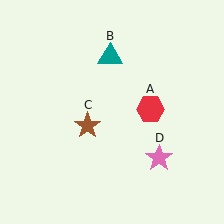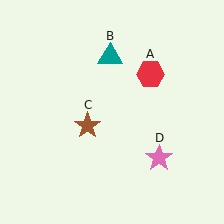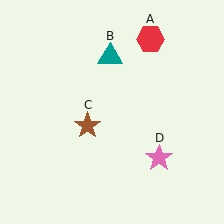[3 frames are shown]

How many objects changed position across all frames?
1 object changed position: red hexagon (object A).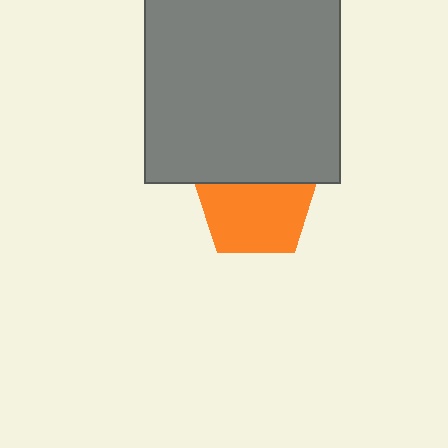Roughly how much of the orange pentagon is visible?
Most of it is visible (roughly 68%).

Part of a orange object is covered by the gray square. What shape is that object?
It is a pentagon.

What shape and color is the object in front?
The object in front is a gray square.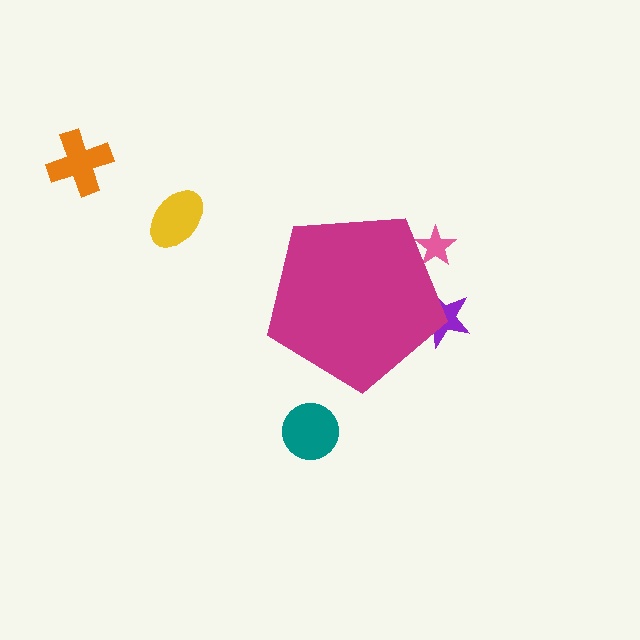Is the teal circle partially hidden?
No, the teal circle is fully visible.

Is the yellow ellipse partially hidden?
No, the yellow ellipse is fully visible.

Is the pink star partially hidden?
Yes, the pink star is partially hidden behind the magenta pentagon.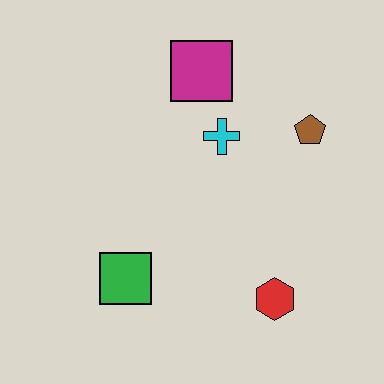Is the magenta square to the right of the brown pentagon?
No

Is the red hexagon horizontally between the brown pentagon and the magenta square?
Yes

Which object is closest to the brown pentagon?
The cyan cross is closest to the brown pentagon.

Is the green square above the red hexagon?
Yes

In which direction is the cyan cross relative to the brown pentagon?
The cyan cross is to the left of the brown pentagon.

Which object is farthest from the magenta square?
The red hexagon is farthest from the magenta square.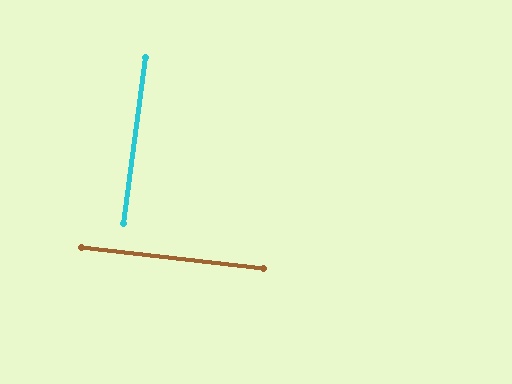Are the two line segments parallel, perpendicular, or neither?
Perpendicular — they meet at approximately 89°.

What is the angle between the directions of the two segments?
Approximately 89 degrees.